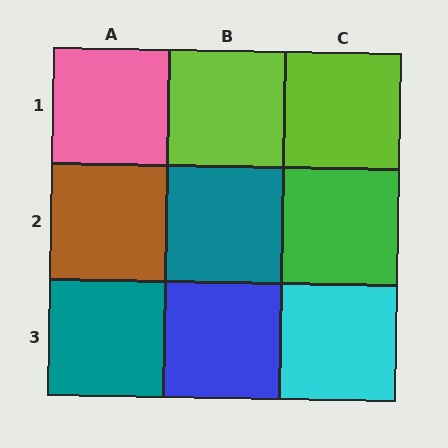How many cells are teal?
2 cells are teal.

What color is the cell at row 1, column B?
Lime.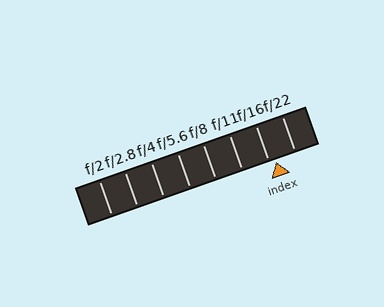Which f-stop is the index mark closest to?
The index mark is closest to f/16.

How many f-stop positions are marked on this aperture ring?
There are 8 f-stop positions marked.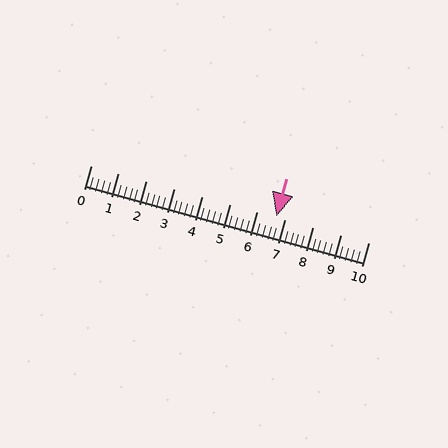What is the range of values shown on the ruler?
The ruler shows values from 0 to 10.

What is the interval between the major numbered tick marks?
The major tick marks are spaced 1 units apart.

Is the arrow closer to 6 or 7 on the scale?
The arrow is closer to 7.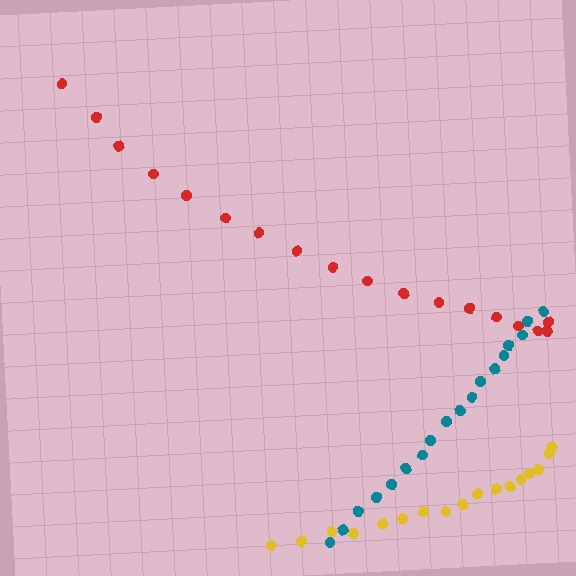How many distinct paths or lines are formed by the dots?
There are 3 distinct paths.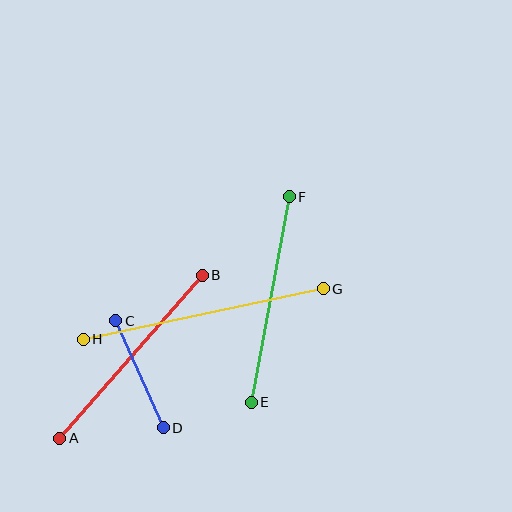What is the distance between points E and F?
The distance is approximately 209 pixels.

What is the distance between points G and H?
The distance is approximately 245 pixels.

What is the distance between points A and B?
The distance is approximately 216 pixels.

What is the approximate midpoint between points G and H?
The midpoint is at approximately (203, 314) pixels.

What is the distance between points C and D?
The distance is approximately 117 pixels.